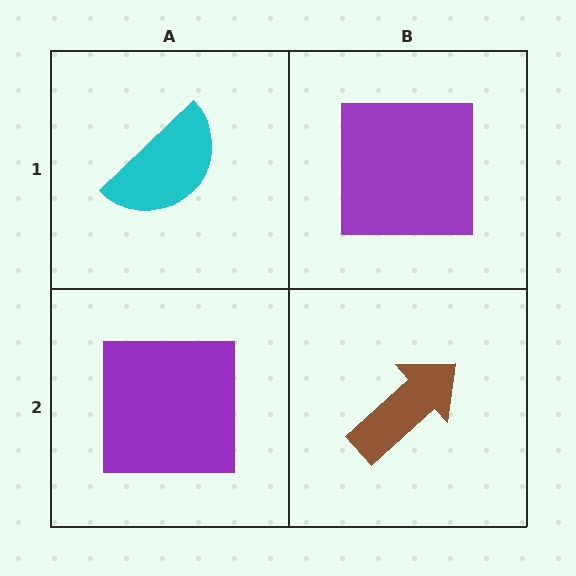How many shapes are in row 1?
2 shapes.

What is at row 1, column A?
A cyan semicircle.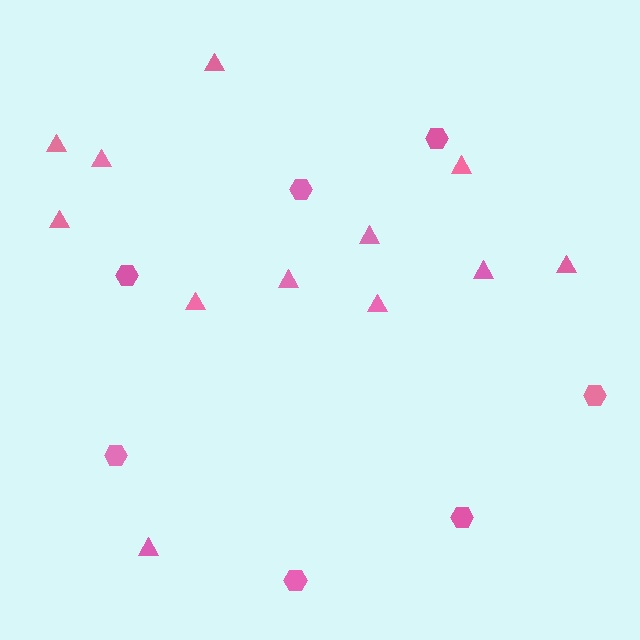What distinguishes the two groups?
There are 2 groups: one group of triangles (12) and one group of hexagons (7).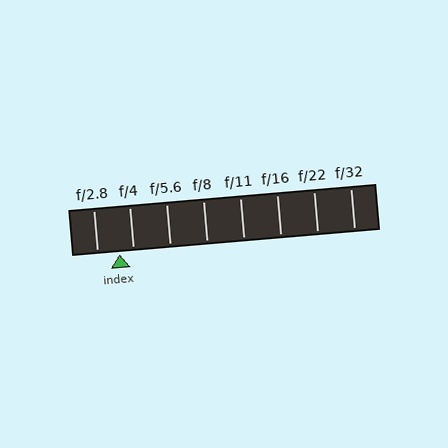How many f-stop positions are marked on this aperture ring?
There are 8 f-stop positions marked.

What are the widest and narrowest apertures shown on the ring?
The widest aperture shown is f/2.8 and the narrowest is f/32.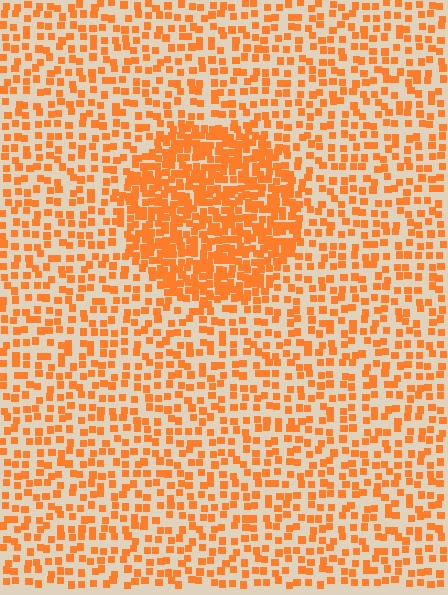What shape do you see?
I see a circle.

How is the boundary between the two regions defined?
The boundary is defined by a change in element density (approximately 2.2x ratio). All elements are the same color, size, and shape.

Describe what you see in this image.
The image contains small orange elements arranged at two different densities. A circle-shaped region is visible where the elements are more densely packed than the surrounding area.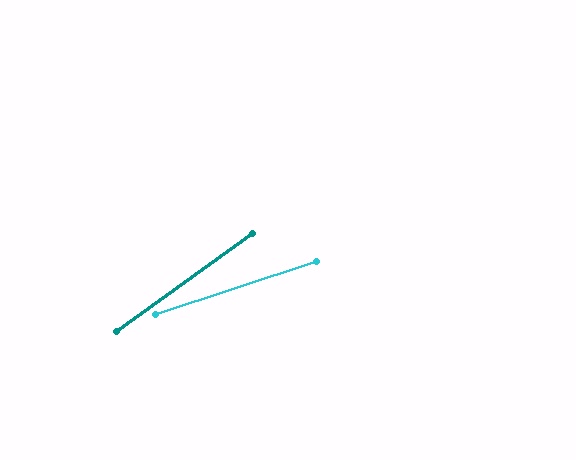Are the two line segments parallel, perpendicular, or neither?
Neither parallel nor perpendicular — they differ by about 18°.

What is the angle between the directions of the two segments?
Approximately 18 degrees.